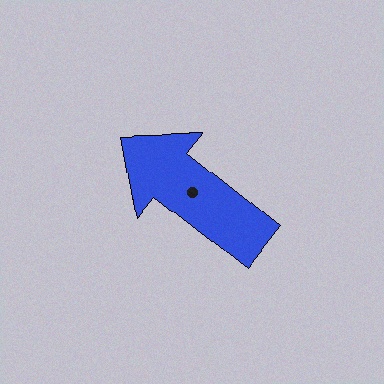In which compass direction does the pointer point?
Northwest.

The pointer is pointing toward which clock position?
Roughly 10 o'clock.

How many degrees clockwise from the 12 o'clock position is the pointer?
Approximately 309 degrees.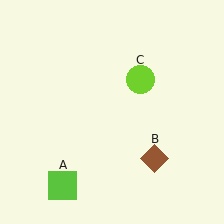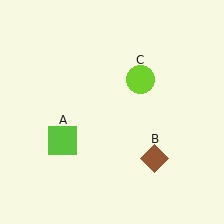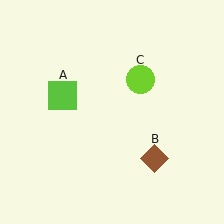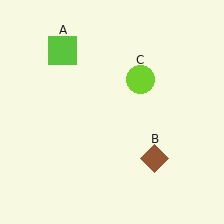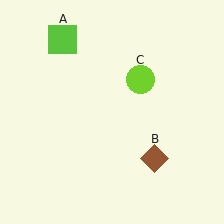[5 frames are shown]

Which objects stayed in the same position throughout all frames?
Brown diamond (object B) and lime circle (object C) remained stationary.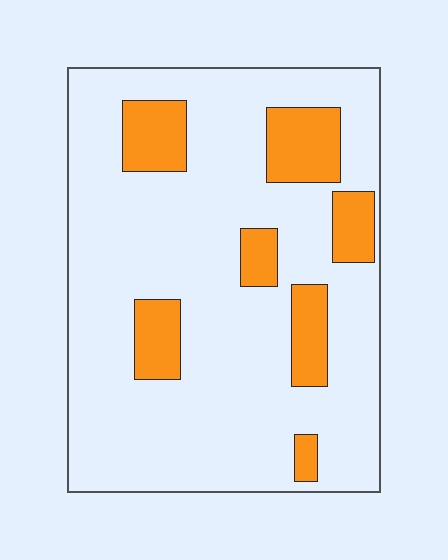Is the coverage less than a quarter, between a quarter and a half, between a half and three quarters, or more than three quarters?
Less than a quarter.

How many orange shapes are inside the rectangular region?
7.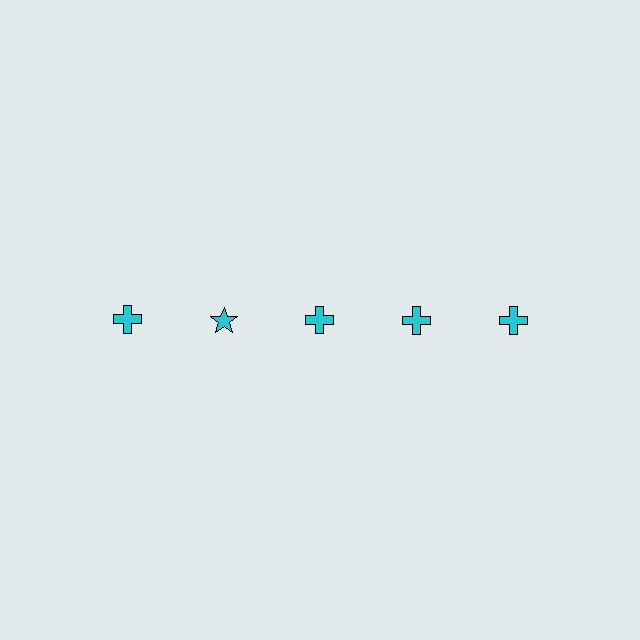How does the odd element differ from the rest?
It has a different shape: star instead of cross.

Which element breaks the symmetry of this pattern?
The cyan star in the top row, second from left column breaks the symmetry. All other shapes are cyan crosses.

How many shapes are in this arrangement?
There are 5 shapes arranged in a grid pattern.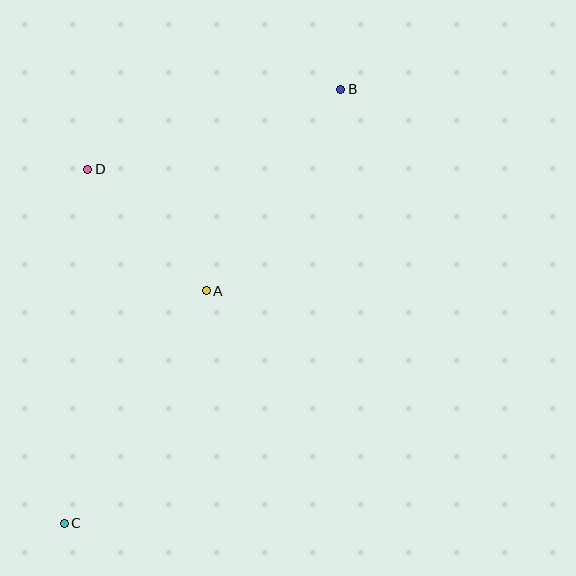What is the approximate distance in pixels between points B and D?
The distance between B and D is approximately 265 pixels.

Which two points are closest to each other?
Points A and D are closest to each other.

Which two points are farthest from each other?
Points B and C are farthest from each other.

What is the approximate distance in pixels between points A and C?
The distance between A and C is approximately 272 pixels.